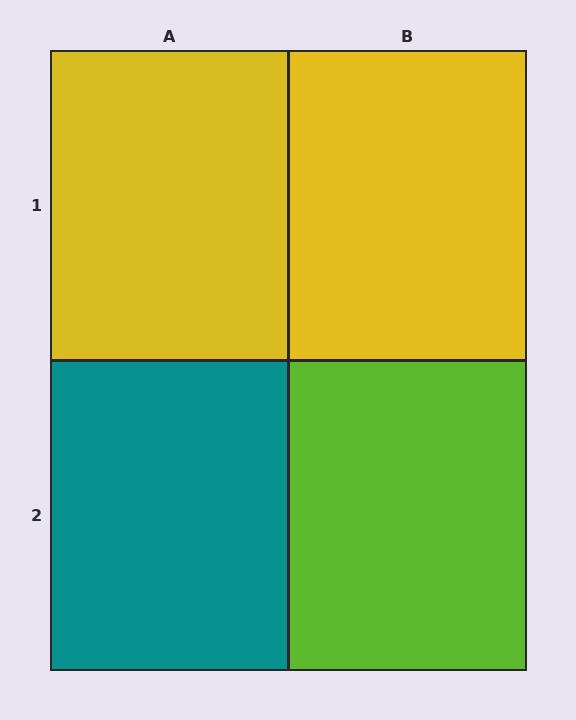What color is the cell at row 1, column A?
Yellow.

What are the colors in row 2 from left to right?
Teal, lime.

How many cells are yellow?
2 cells are yellow.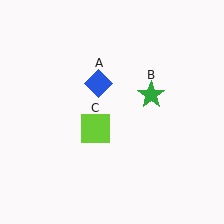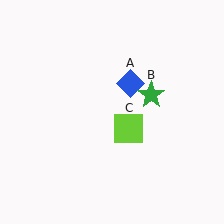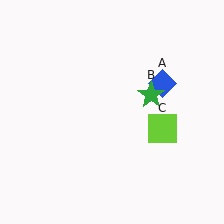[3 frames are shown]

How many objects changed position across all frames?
2 objects changed position: blue diamond (object A), lime square (object C).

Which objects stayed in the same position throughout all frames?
Green star (object B) remained stationary.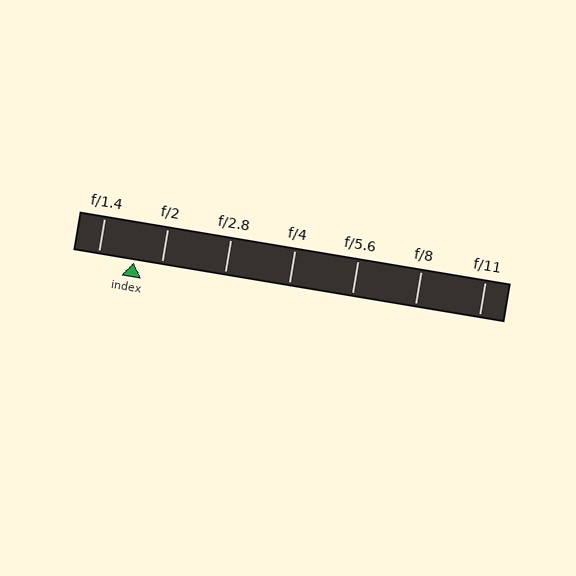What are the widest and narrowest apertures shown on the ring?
The widest aperture shown is f/1.4 and the narrowest is f/11.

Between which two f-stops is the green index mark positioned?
The index mark is between f/1.4 and f/2.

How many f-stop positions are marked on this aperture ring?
There are 7 f-stop positions marked.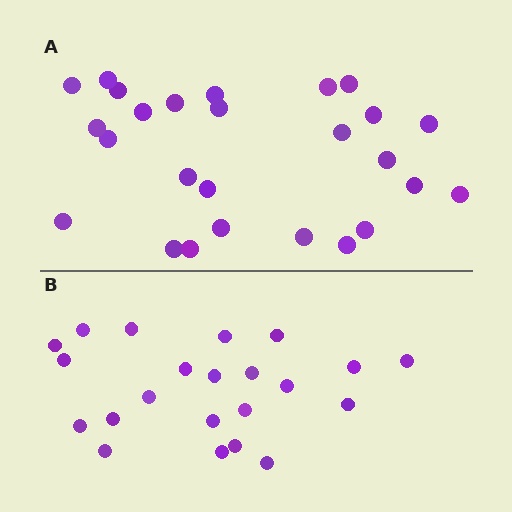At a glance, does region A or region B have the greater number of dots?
Region A (the top region) has more dots.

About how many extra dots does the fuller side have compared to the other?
Region A has about 4 more dots than region B.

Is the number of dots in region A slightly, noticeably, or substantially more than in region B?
Region A has only slightly more — the two regions are fairly close. The ratio is roughly 1.2 to 1.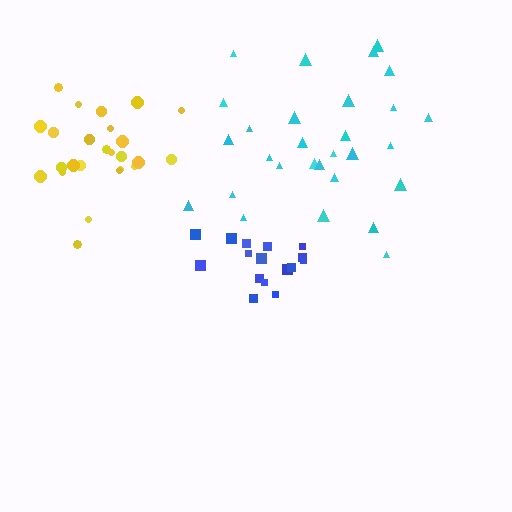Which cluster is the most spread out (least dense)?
Cyan.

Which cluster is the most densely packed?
Blue.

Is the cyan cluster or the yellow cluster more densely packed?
Yellow.